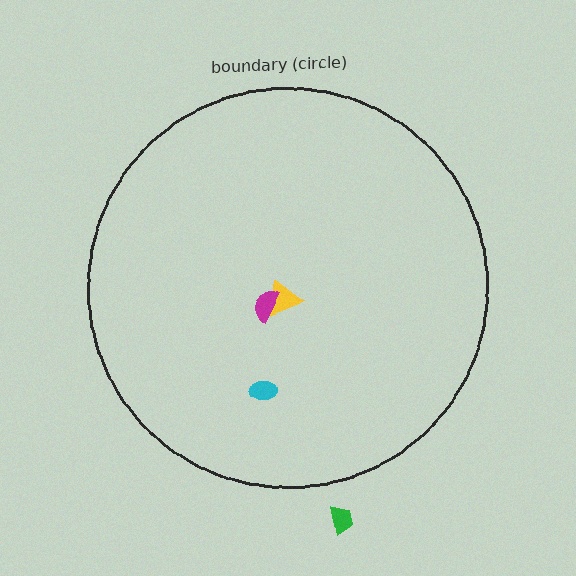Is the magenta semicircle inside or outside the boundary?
Inside.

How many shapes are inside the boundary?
3 inside, 1 outside.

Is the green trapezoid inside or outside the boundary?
Outside.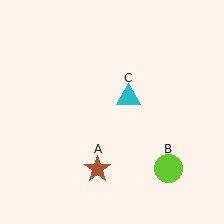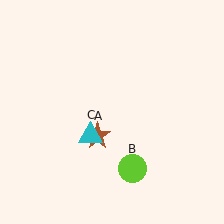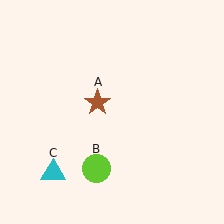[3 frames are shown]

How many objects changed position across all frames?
3 objects changed position: brown star (object A), lime circle (object B), cyan triangle (object C).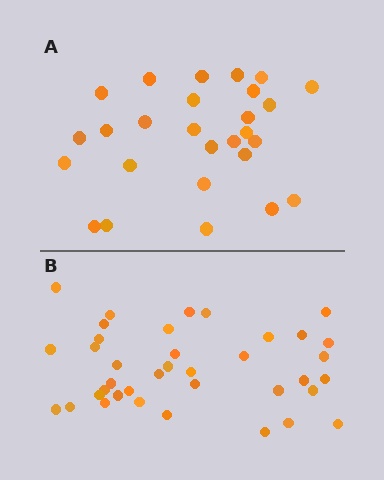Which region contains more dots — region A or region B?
Region B (the bottom region) has more dots.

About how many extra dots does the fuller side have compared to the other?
Region B has roughly 12 or so more dots than region A.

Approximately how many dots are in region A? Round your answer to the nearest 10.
About 30 dots. (The exact count is 27, which rounds to 30.)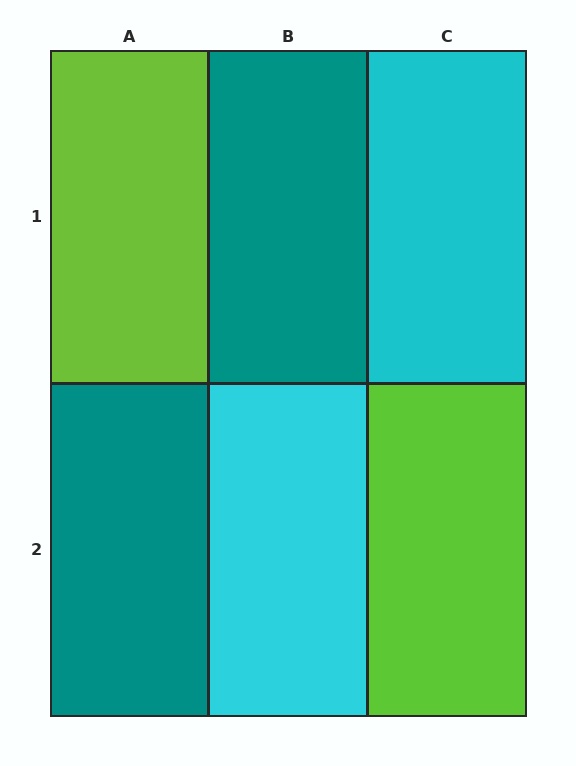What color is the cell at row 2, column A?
Teal.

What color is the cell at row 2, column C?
Lime.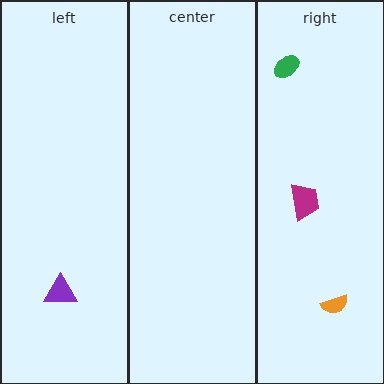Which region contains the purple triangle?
The left region.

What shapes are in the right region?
The orange semicircle, the green ellipse, the magenta trapezoid.